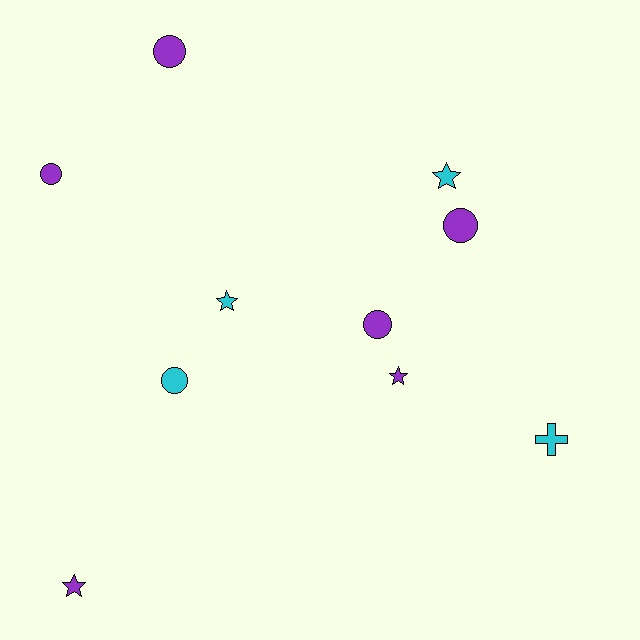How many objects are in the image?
There are 10 objects.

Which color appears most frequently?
Purple, with 6 objects.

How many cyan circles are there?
There is 1 cyan circle.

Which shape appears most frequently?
Circle, with 5 objects.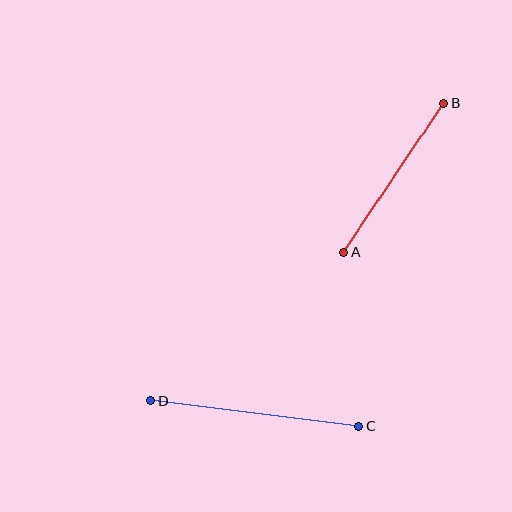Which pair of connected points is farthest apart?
Points C and D are farthest apart.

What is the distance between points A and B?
The distance is approximately 180 pixels.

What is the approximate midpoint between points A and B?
The midpoint is at approximately (394, 178) pixels.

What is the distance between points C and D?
The distance is approximately 209 pixels.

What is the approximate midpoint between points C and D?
The midpoint is at approximately (255, 414) pixels.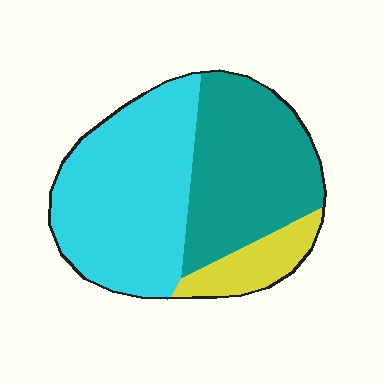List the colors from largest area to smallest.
From largest to smallest: cyan, teal, yellow.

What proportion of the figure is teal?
Teal takes up between a third and a half of the figure.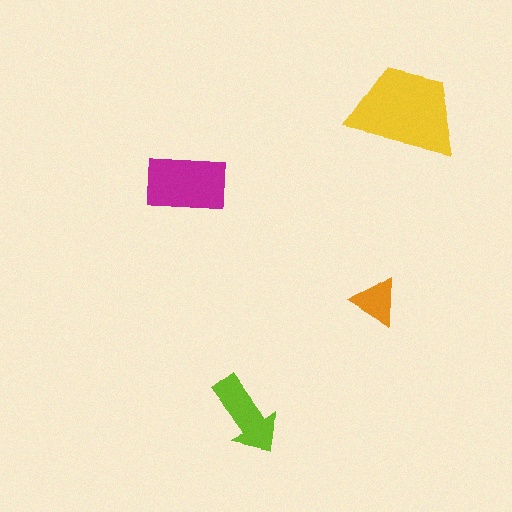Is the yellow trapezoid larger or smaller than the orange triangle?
Larger.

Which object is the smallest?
The orange triangle.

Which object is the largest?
The yellow trapezoid.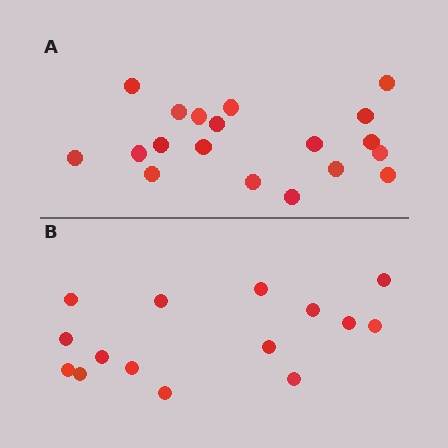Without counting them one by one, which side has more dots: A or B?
Region A (the top region) has more dots.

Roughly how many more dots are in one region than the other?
Region A has about 4 more dots than region B.